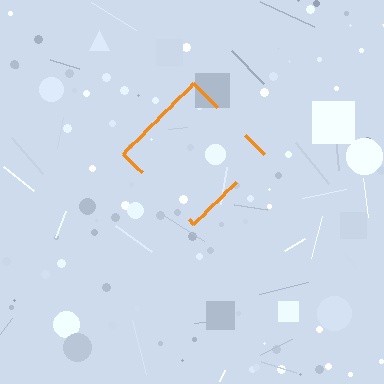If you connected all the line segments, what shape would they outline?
They would outline a diamond.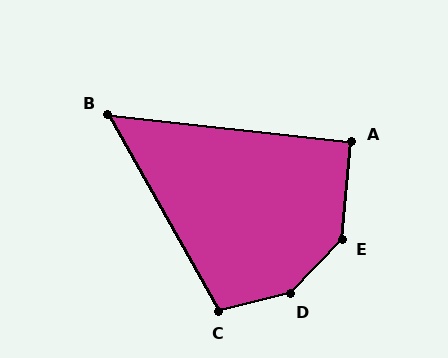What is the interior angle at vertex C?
Approximately 105 degrees (obtuse).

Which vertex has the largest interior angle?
D, at approximately 147 degrees.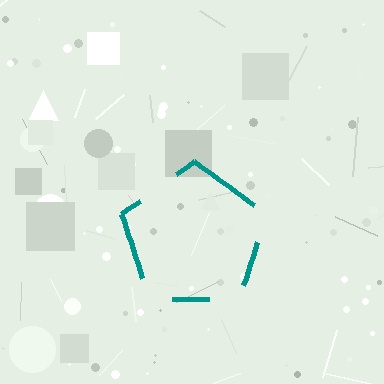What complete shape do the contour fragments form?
The contour fragments form a pentagon.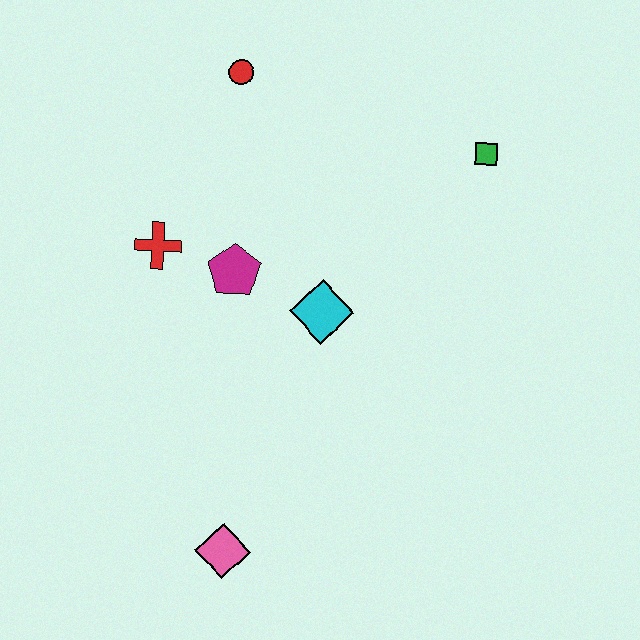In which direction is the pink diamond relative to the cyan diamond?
The pink diamond is below the cyan diamond.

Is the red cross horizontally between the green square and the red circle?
No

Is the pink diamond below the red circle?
Yes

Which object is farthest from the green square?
The pink diamond is farthest from the green square.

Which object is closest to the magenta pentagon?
The red cross is closest to the magenta pentagon.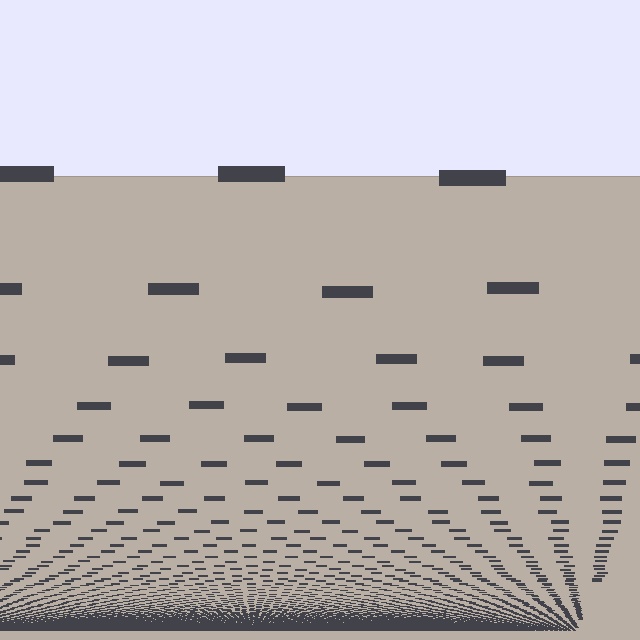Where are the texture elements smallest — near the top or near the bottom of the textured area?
Near the bottom.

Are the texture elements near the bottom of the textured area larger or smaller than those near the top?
Smaller. The gradient is inverted — elements near the bottom are smaller and denser.